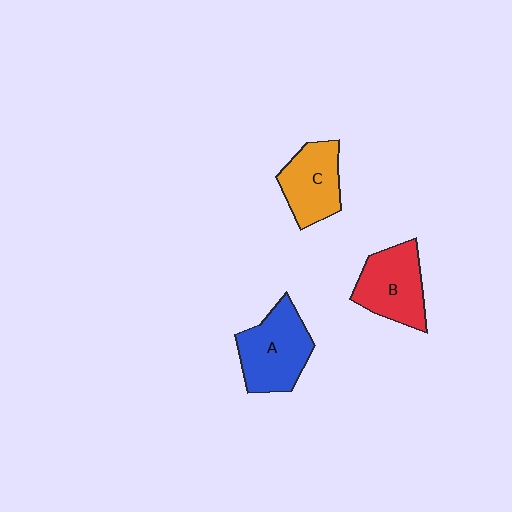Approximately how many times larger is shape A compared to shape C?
Approximately 1.2 times.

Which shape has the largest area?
Shape A (blue).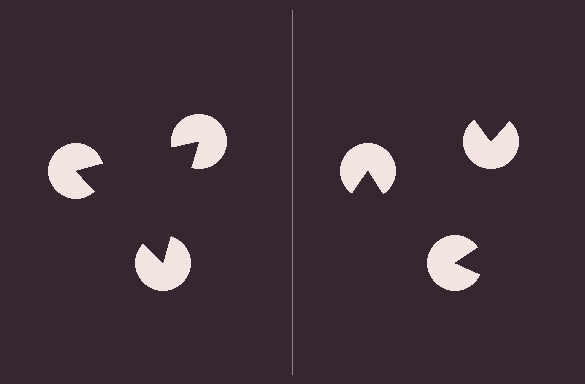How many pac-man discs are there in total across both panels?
6 — 3 on each side.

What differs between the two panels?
The pac-man discs are positioned identically on both sides; only the wedge orientations differ. On the left they align to a triangle; on the right they are misaligned.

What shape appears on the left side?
An illusory triangle.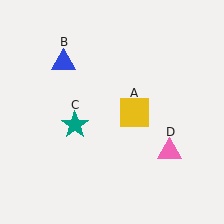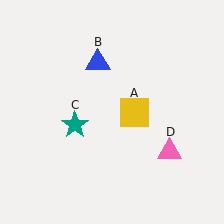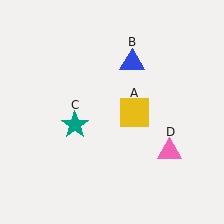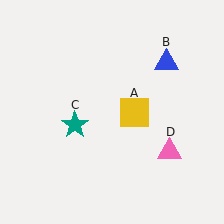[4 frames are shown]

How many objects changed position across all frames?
1 object changed position: blue triangle (object B).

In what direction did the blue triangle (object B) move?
The blue triangle (object B) moved right.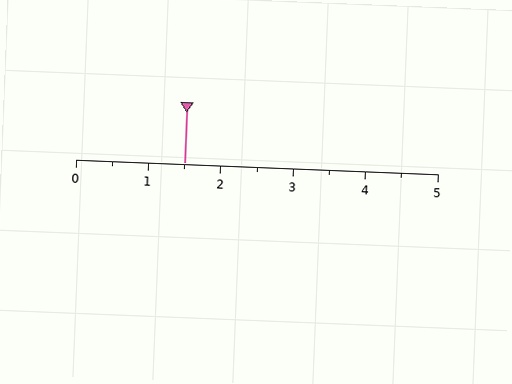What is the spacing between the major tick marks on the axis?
The major ticks are spaced 1 apart.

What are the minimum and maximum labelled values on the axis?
The axis runs from 0 to 5.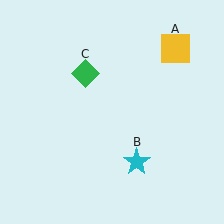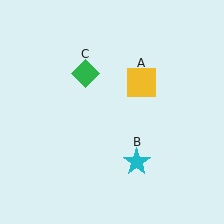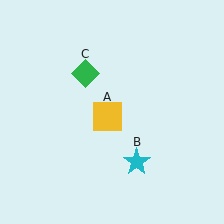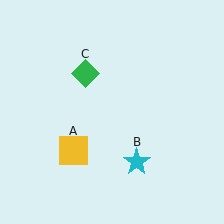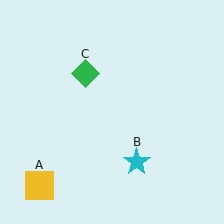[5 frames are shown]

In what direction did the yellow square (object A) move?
The yellow square (object A) moved down and to the left.